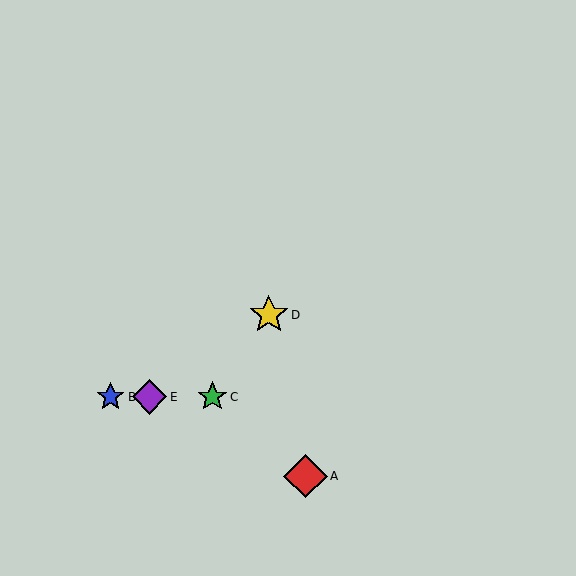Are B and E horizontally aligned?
Yes, both are at y≈397.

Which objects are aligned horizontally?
Objects B, C, E are aligned horizontally.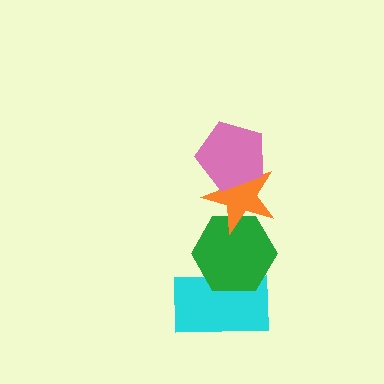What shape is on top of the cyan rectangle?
The green hexagon is on top of the cyan rectangle.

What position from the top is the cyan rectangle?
The cyan rectangle is 4th from the top.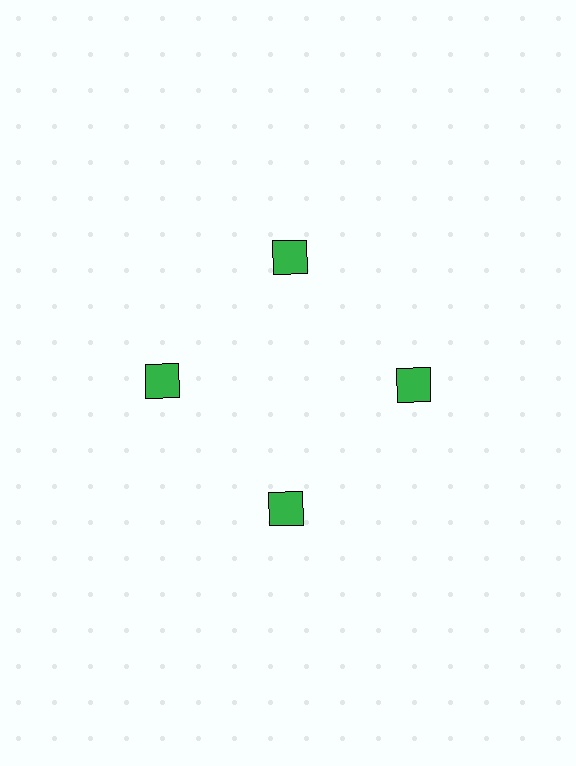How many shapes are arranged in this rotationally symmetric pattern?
There are 4 shapes, arranged in 4 groups of 1.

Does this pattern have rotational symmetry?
Yes, this pattern has 4-fold rotational symmetry. It looks the same after rotating 90 degrees around the center.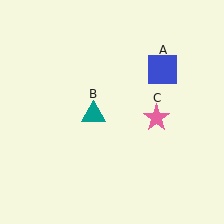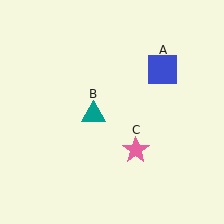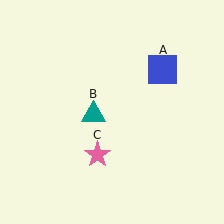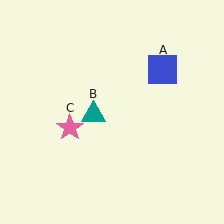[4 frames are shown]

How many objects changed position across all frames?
1 object changed position: pink star (object C).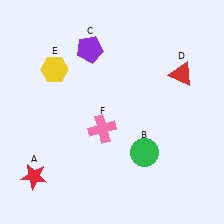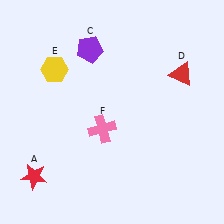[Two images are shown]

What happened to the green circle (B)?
The green circle (B) was removed in Image 2. It was in the bottom-right area of Image 1.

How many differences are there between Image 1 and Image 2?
There is 1 difference between the two images.